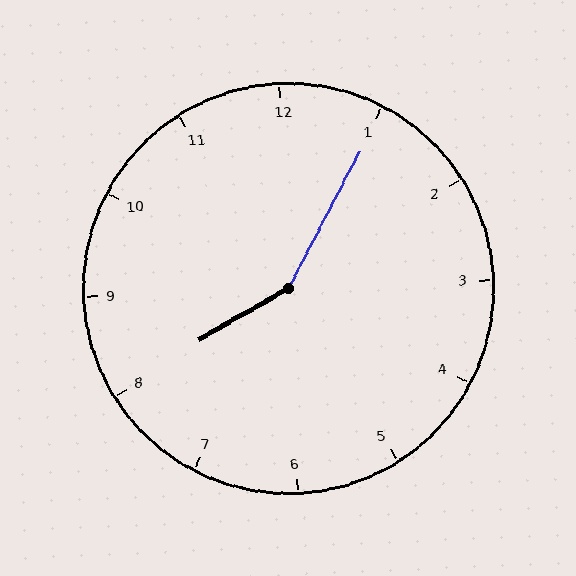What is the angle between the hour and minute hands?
Approximately 148 degrees.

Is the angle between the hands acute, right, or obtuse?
It is obtuse.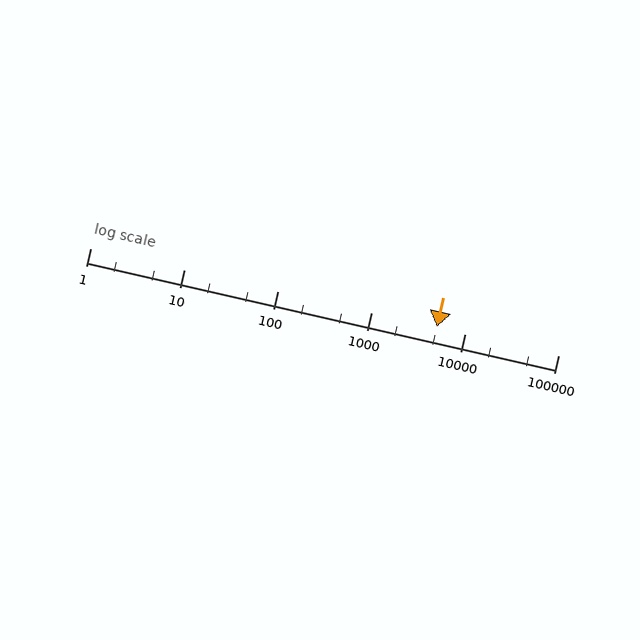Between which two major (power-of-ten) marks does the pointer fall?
The pointer is between 1000 and 10000.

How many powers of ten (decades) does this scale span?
The scale spans 5 decades, from 1 to 100000.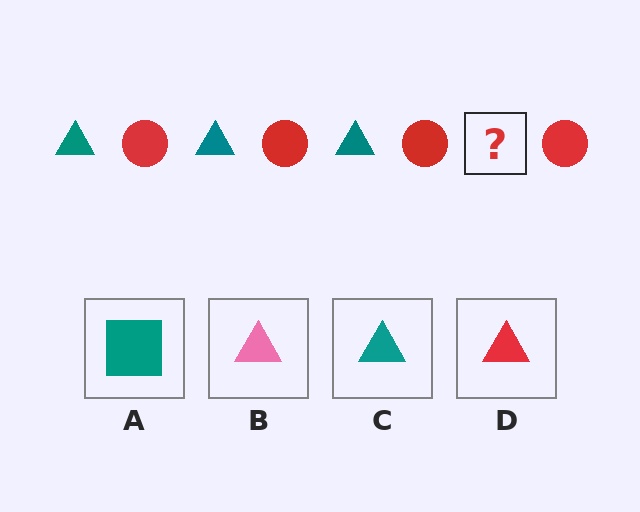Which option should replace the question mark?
Option C.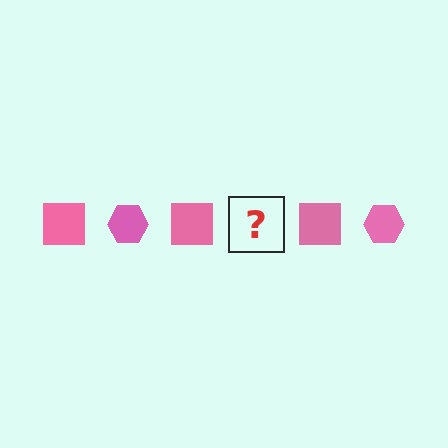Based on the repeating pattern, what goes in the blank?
The blank should be a pink hexagon.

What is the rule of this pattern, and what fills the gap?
The rule is that the pattern cycles through square, hexagon shapes in pink. The gap should be filled with a pink hexagon.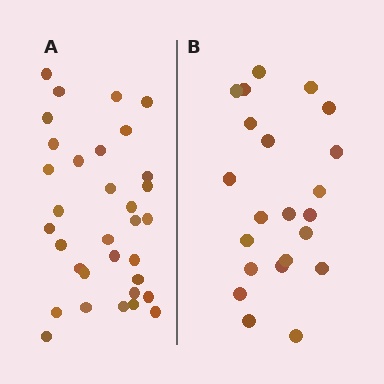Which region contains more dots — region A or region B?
Region A (the left region) has more dots.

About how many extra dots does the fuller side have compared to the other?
Region A has roughly 12 or so more dots than region B.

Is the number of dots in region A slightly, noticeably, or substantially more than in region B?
Region A has substantially more. The ratio is roughly 1.5 to 1.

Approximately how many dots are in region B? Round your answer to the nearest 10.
About 20 dots. (The exact count is 22, which rounds to 20.)